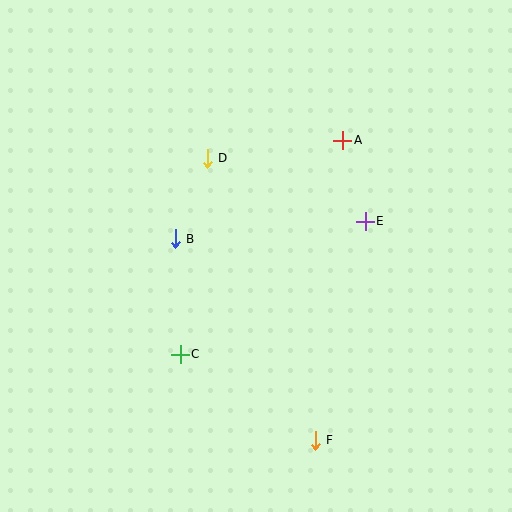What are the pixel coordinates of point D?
Point D is at (207, 158).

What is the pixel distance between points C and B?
The distance between C and B is 116 pixels.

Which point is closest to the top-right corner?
Point A is closest to the top-right corner.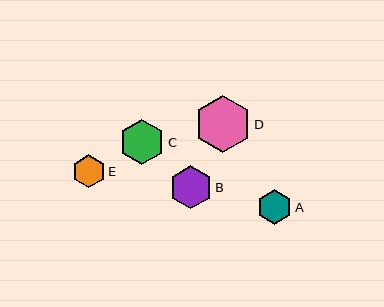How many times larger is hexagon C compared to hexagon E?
Hexagon C is approximately 1.4 times the size of hexagon E.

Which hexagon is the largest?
Hexagon D is the largest with a size of approximately 56 pixels.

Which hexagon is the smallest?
Hexagon E is the smallest with a size of approximately 33 pixels.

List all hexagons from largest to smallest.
From largest to smallest: D, C, B, A, E.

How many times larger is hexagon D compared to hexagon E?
Hexagon D is approximately 1.7 times the size of hexagon E.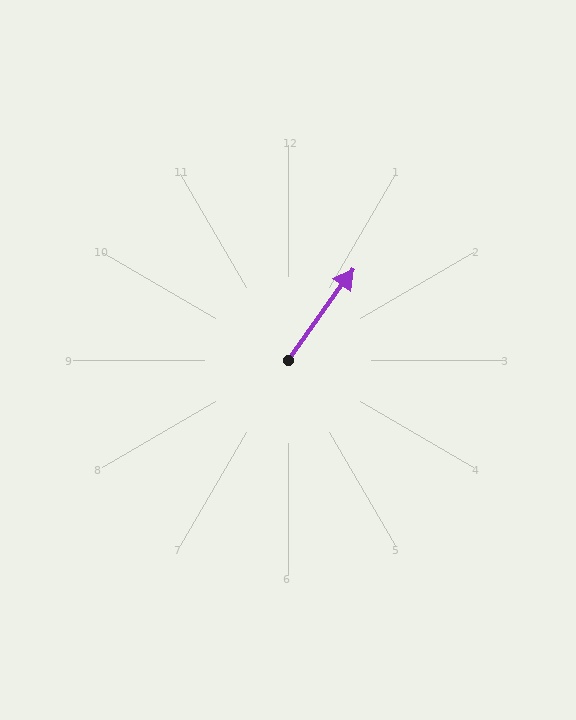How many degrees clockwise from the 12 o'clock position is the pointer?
Approximately 36 degrees.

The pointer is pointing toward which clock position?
Roughly 1 o'clock.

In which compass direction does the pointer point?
Northeast.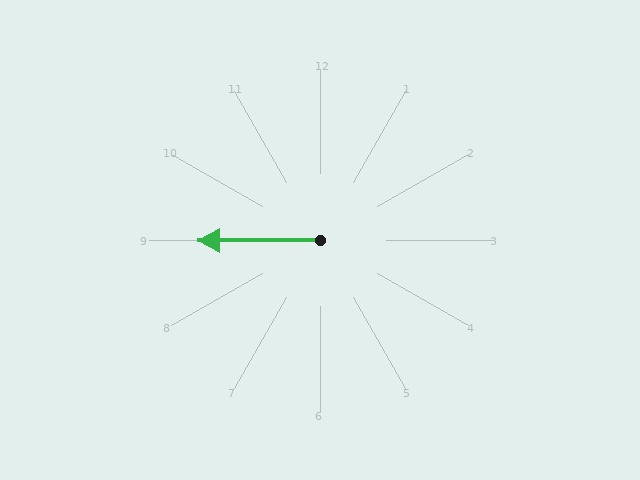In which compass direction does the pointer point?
West.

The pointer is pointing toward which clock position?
Roughly 9 o'clock.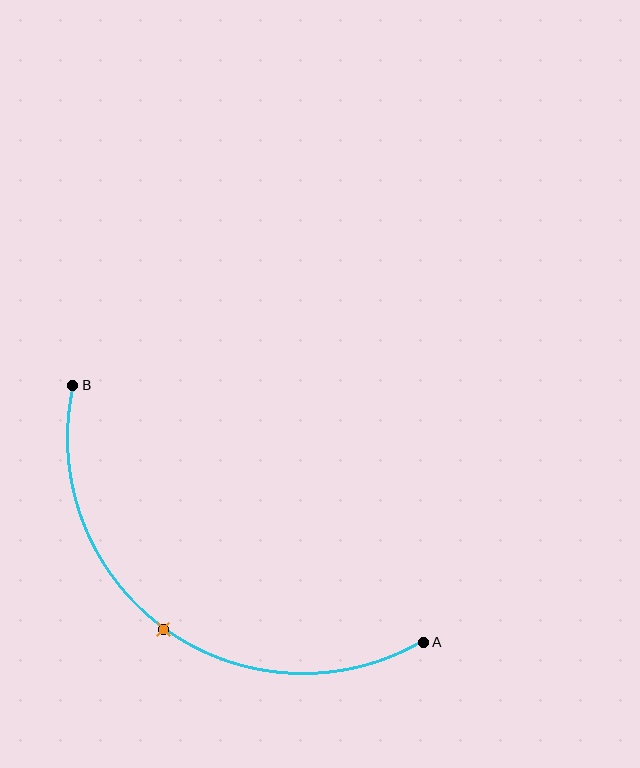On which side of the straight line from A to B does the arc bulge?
The arc bulges below and to the left of the straight line connecting A and B.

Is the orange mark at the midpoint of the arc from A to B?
Yes. The orange mark lies on the arc at equal arc-length from both A and B — it is the arc midpoint.